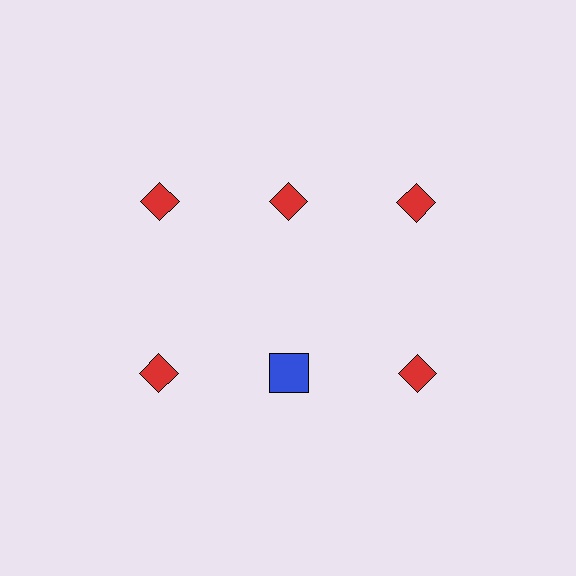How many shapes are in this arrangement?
There are 6 shapes arranged in a grid pattern.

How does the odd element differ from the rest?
It differs in both color (blue instead of red) and shape (square instead of diamond).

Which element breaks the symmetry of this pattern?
The blue square in the second row, second from left column breaks the symmetry. All other shapes are red diamonds.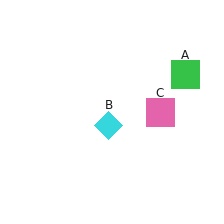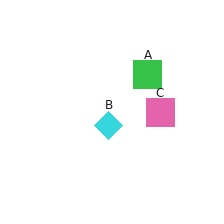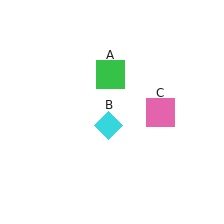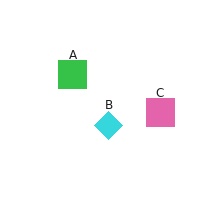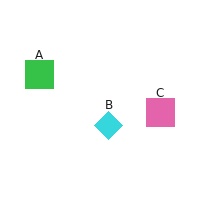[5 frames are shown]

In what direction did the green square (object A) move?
The green square (object A) moved left.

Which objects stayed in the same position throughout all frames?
Cyan diamond (object B) and pink square (object C) remained stationary.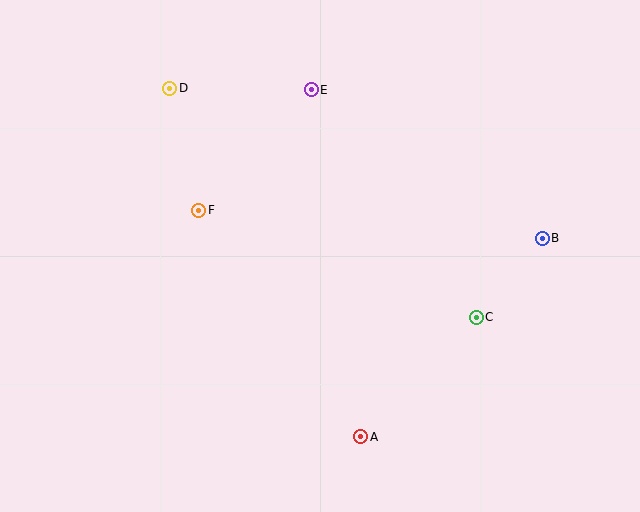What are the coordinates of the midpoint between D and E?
The midpoint between D and E is at (240, 89).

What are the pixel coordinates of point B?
Point B is at (542, 238).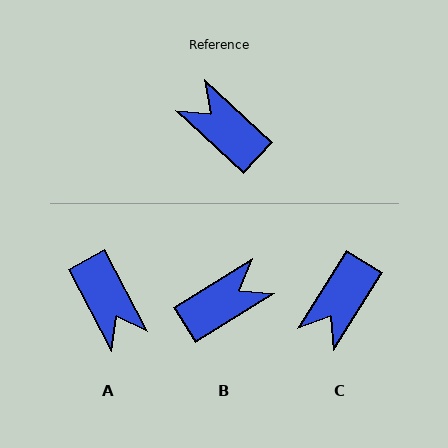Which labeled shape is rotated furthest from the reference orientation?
A, about 160 degrees away.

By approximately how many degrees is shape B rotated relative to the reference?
Approximately 105 degrees clockwise.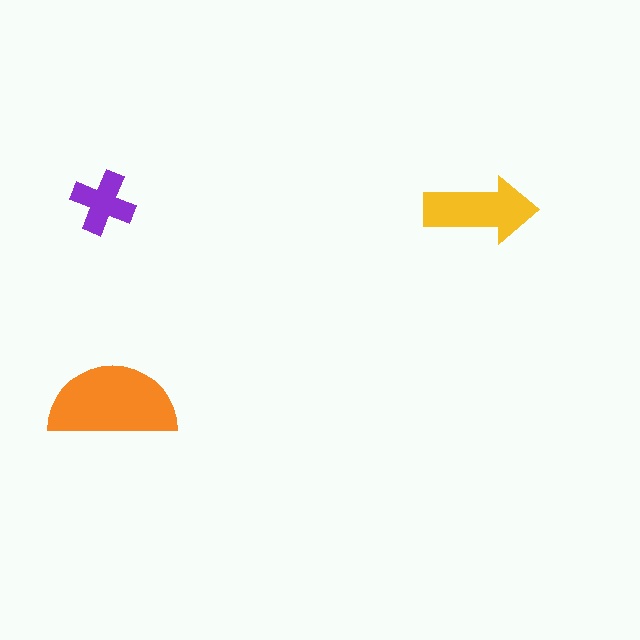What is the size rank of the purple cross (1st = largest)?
3rd.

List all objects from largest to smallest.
The orange semicircle, the yellow arrow, the purple cross.